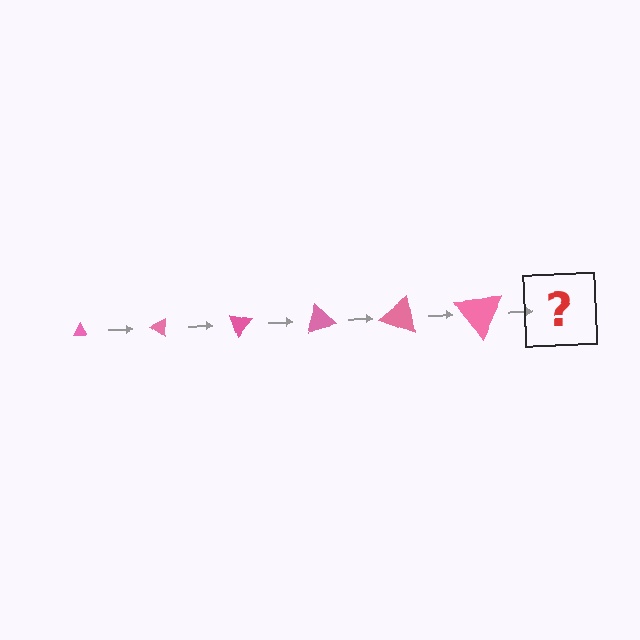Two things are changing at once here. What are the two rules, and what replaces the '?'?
The two rules are that the triangle grows larger each step and it rotates 35 degrees each step. The '?' should be a triangle, larger than the previous one and rotated 210 degrees from the start.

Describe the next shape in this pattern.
It should be a triangle, larger than the previous one and rotated 210 degrees from the start.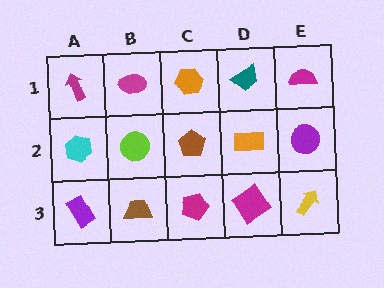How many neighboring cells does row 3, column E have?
2.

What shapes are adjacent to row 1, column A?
A cyan hexagon (row 2, column A), a magenta ellipse (row 1, column B).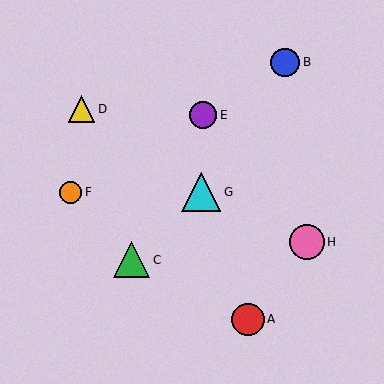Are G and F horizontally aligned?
Yes, both are at y≈192.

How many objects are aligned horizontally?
2 objects (F, G) are aligned horizontally.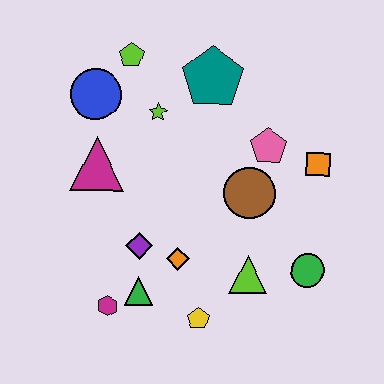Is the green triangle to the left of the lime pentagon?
No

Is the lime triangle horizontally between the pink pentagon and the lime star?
Yes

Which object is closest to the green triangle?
The magenta hexagon is closest to the green triangle.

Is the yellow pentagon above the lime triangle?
No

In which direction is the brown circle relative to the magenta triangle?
The brown circle is to the right of the magenta triangle.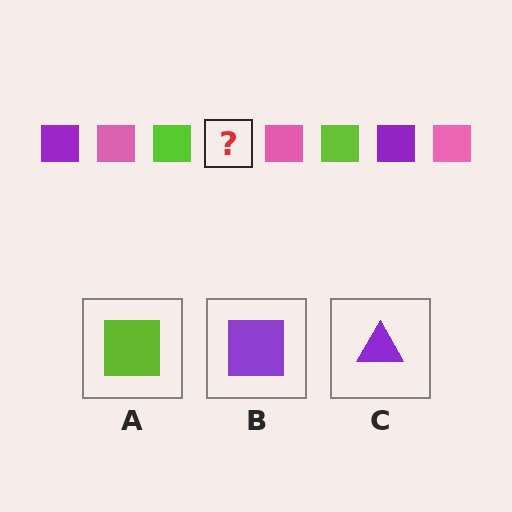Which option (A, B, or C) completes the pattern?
B.